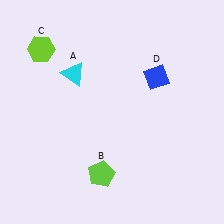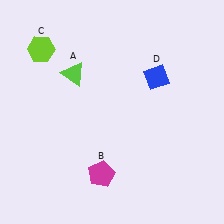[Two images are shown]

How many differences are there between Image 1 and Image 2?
There are 2 differences between the two images.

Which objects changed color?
A changed from cyan to lime. B changed from lime to magenta.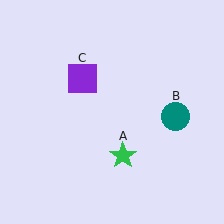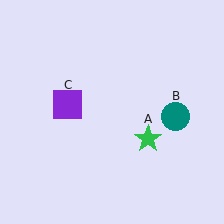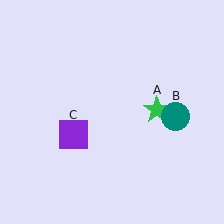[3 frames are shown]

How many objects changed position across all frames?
2 objects changed position: green star (object A), purple square (object C).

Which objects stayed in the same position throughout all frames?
Teal circle (object B) remained stationary.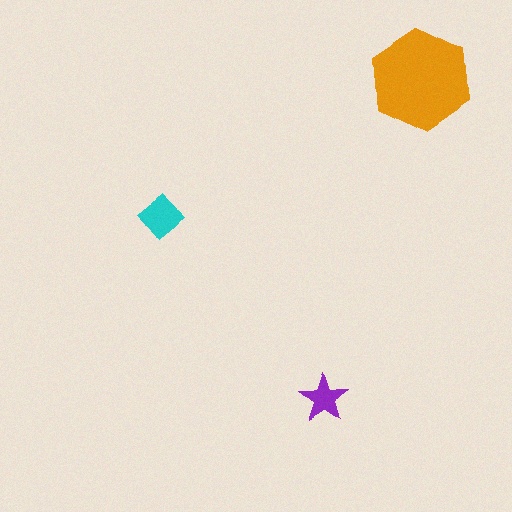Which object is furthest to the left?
The cyan diamond is leftmost.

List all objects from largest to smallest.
The orange hexagon, the cyan diamond, the purple star.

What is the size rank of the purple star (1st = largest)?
3rd.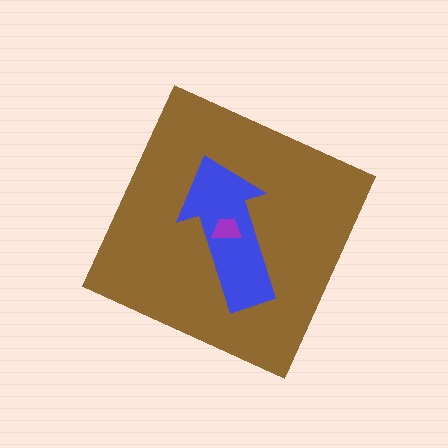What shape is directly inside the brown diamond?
The blue arrow.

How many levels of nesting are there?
3.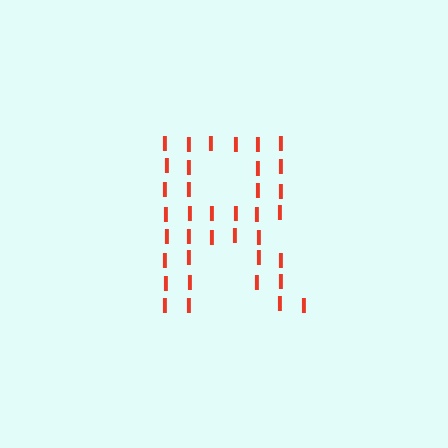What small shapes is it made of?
It is made of small letter I's.